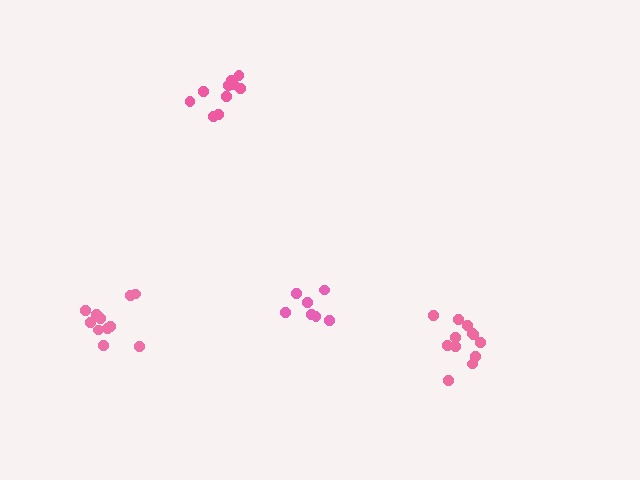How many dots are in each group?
Group 1: 12 dots, Group 2: 10 dots, Group 3: 7 dots, Group 4: 12 dots (41 total).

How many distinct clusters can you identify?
There are 4 distinct clusters.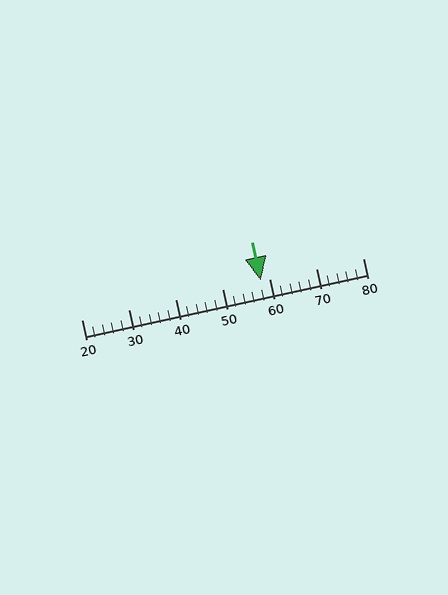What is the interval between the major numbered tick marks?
The major tick marks are spaced 10 units apart.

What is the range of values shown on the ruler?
The ruler shows values from 20 to 80.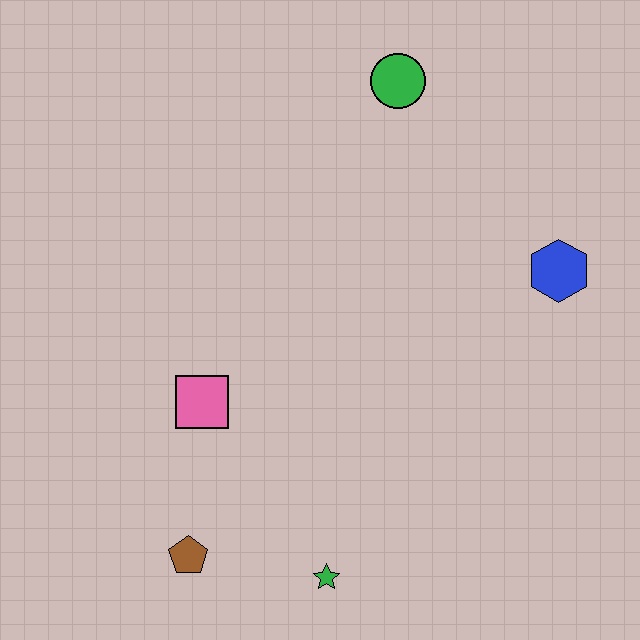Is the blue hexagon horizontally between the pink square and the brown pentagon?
No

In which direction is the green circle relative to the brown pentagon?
The green circle is above the brown pentagon.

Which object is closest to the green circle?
The blue hexagon is closest to the green circle.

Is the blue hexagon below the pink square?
No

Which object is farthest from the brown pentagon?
The green circle is farthest from the brown pentagon.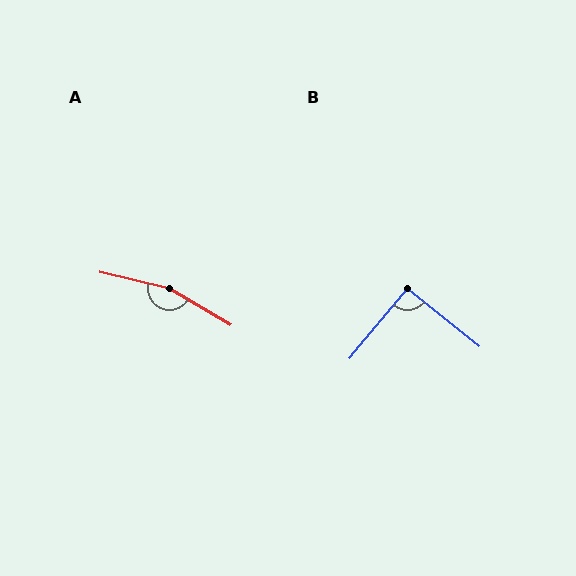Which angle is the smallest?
B, at approximately 91 degrees.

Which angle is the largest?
A, at approximately 163 degrees.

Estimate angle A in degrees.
Approximately 163 degrees.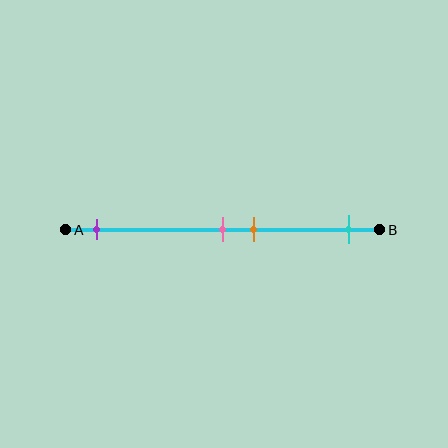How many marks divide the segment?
There are 4 marks dividing the segment.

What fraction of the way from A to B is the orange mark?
The orange mark is approximately 60% (0.6) of the way from A to B.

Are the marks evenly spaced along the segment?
No, the marks are not evenly spaced.